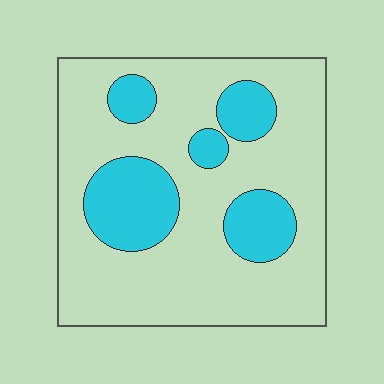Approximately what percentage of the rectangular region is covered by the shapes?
Approximately 25%.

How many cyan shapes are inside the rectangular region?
5.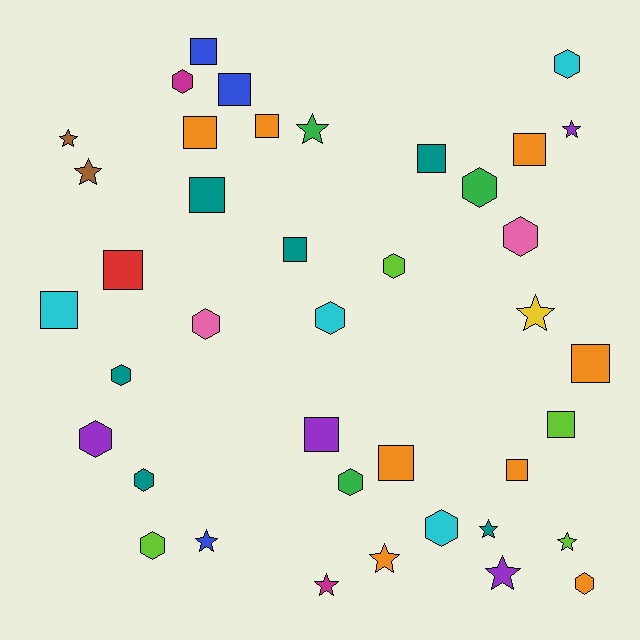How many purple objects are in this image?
There are 4 purple objects.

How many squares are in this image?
There are 15 squares.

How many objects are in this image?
There are 40 objects.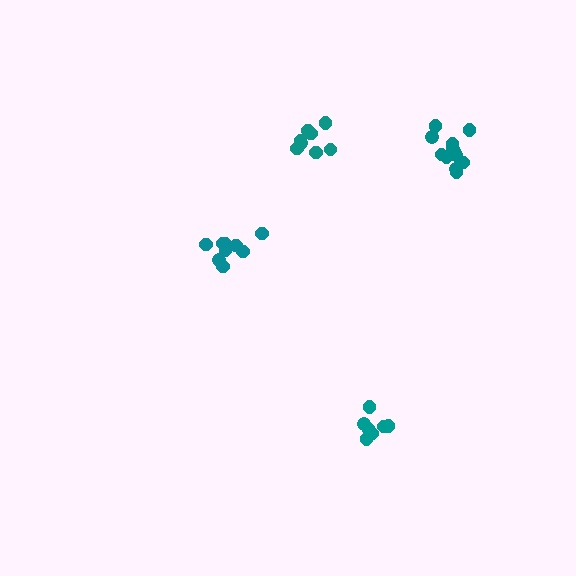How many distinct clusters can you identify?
There are 4 distinct clusters.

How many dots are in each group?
Group 1: 9 dots, Group 2: 8 dots, Group 3: 7 dots, Group 4: 12 dots (36 total).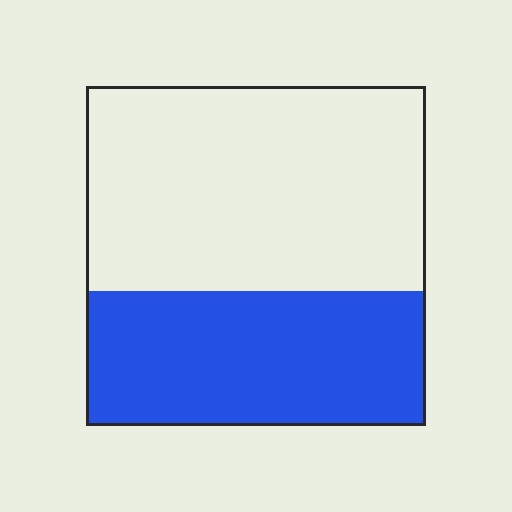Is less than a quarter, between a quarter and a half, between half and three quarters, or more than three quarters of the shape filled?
Between a quarter and a half.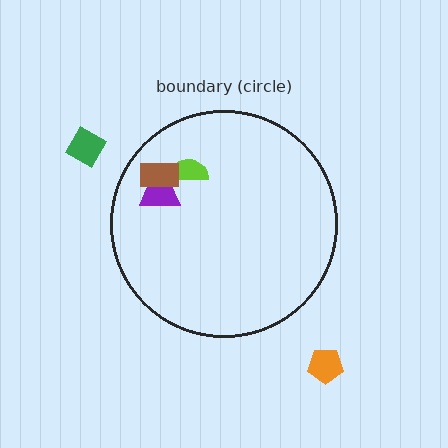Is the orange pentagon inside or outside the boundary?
Outside.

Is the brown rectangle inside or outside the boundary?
Inside.